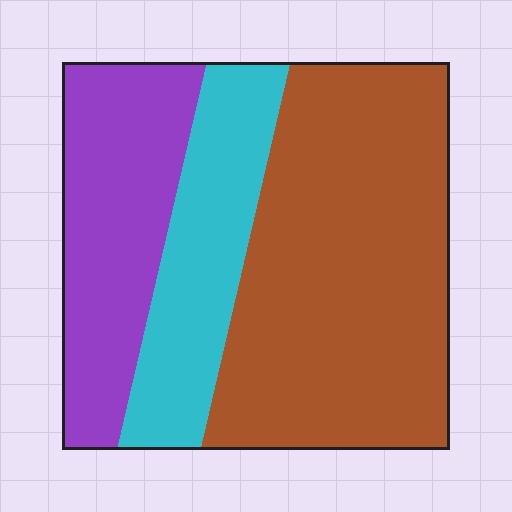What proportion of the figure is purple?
Purple takes up about one quarter (1/4) of the figure.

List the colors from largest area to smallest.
From largest to smallest: brown, purple, cyan.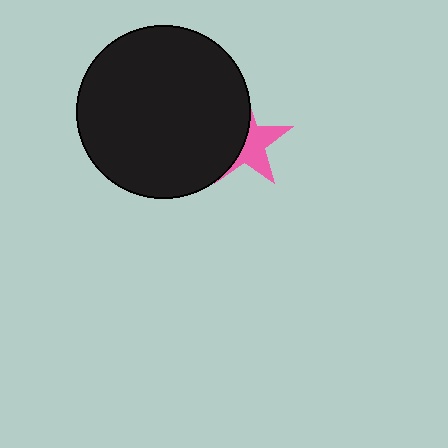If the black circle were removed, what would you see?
You would see the complete pink star.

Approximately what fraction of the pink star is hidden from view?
Roughly 51% of the pink star is hidden behind the black circle.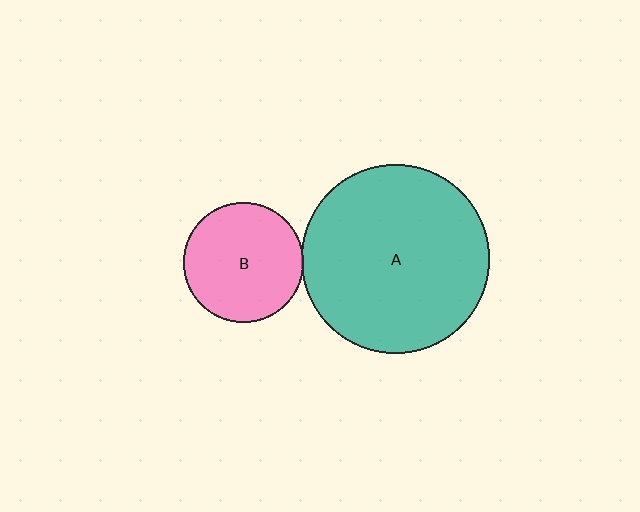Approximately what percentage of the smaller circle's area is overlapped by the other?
Approximately 5%.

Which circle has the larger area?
Circle A (teal).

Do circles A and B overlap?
Yes.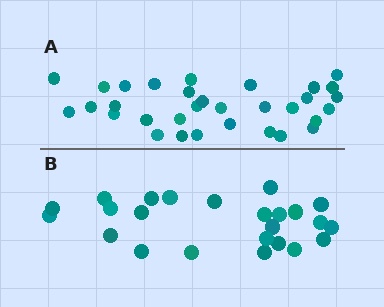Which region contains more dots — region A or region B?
Region A (the top region) has more dots.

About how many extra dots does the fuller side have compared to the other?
Region A has roughly 8 or so more dots than region B.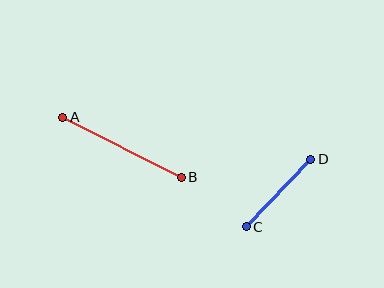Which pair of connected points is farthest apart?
Points A and B are farthest apart.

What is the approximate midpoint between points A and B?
The midpoint is at approximately (122, 147) pixels.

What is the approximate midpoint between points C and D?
The midpoint is at approximately (278, 193) pixels.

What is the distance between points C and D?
The distance is approximately 93 pixels.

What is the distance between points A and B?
The distance is approximately 133 pixels.